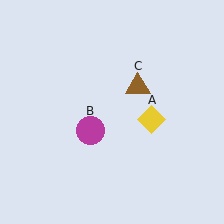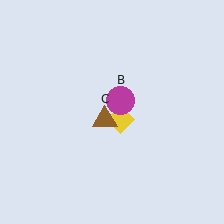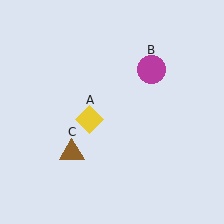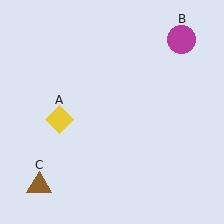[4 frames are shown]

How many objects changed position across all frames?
3 objects changed position: yellow diamond (object A), magenta circle (object B), brown triangle (object C).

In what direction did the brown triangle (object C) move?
The brown triangle (object C) moved down and to the left.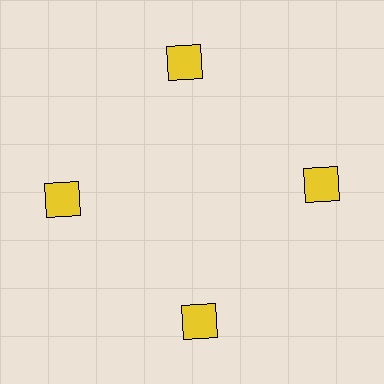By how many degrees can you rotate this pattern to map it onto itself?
The pattern maps onto itself every 90 degrees of rotation.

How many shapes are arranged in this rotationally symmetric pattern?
There are 4 shapes, arranged in 4 groups of 1.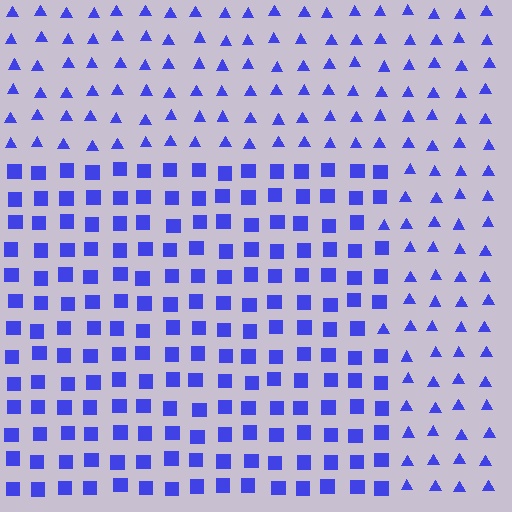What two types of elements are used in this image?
The image uses squares inside the rectangle region and triangles outside it.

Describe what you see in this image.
The image is filled with small blue elements arranged in a uniform grid. A rectangle-shaped region contains squares, while the surrounding area contains triangles. The boundary is defined purely by the change in element shape.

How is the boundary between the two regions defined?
The boundary is defined by a change in element shape: squares inside vs. triangles outside. All elements share the same color and spacing.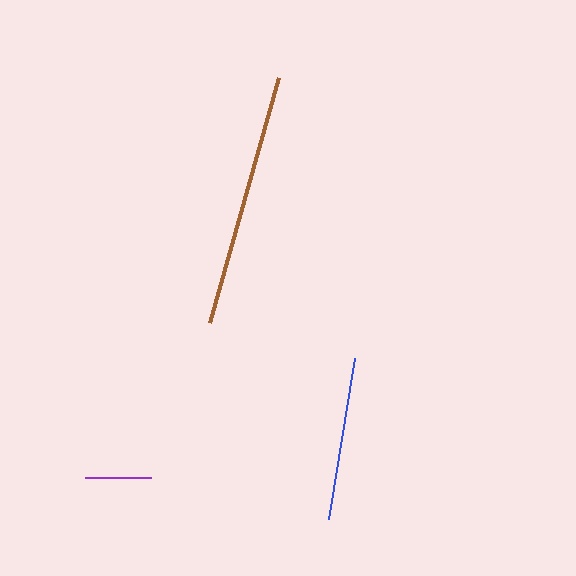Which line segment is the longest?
The brown line is the longest at approximately 254 pixels.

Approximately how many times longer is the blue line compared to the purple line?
The blue line is approximately 2.5 times the length of the purple line.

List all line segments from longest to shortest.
From longest to shortest: brown, blue, purple.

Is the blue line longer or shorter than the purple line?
The blue line is longer than the purple line.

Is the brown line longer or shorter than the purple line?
The brown line is longer than the purple line.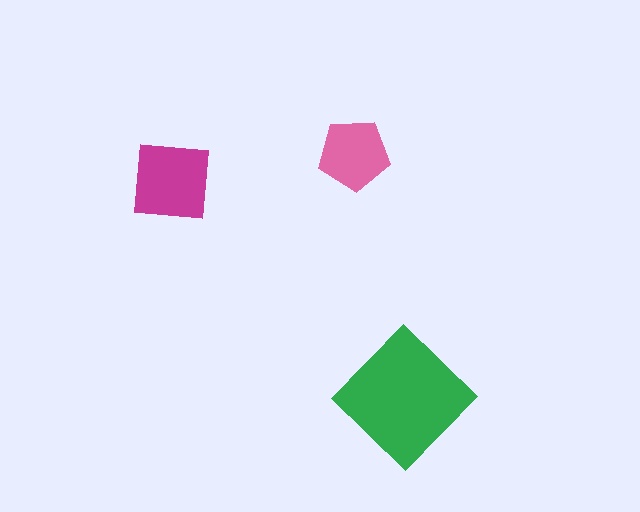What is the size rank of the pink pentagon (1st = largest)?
3rd.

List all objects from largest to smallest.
The green diamond, the magenta square, the pink pentagon.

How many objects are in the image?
There are 3 objects in the image.